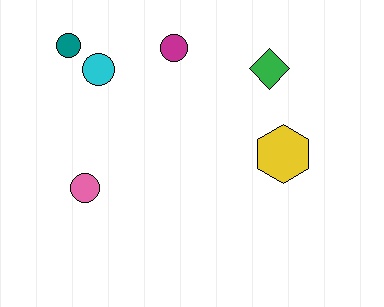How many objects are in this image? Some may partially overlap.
There are 6 objects.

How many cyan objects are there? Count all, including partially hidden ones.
There is 1 cyan object.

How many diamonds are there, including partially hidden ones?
There is 1 diamond.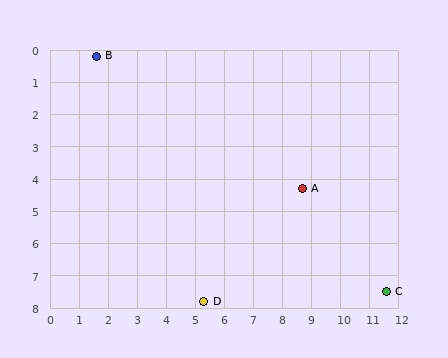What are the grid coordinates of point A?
Point A is at approximately (8.7, 4.3).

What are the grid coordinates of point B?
Point B is at approximately (1.6, 0.2).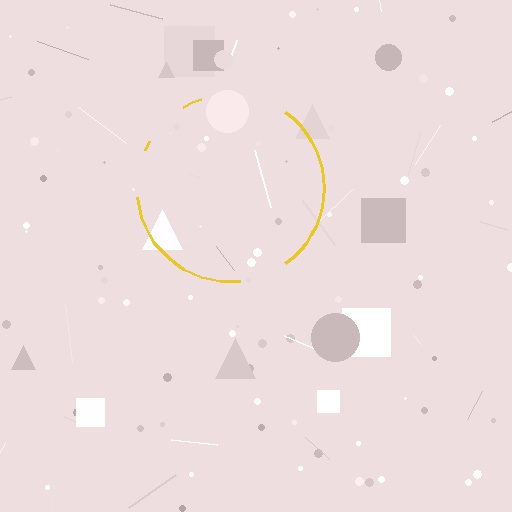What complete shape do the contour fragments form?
The contour fragments form a circle.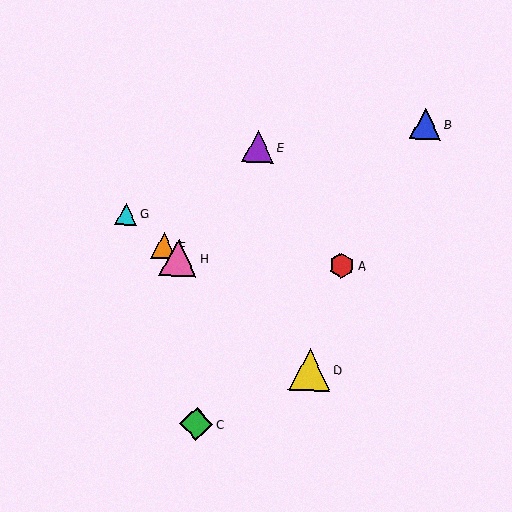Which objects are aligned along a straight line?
Objects D, F, G, H are aligned along a straight line.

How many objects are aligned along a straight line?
4 objects (D, F, G, H) are aligned along a straight line.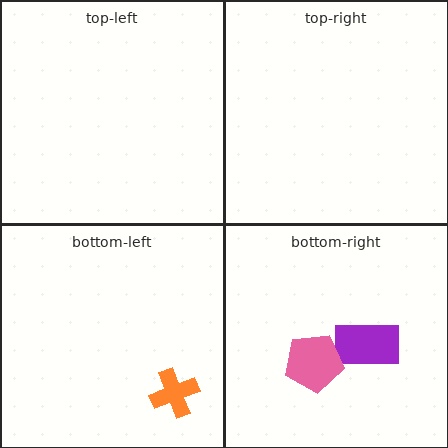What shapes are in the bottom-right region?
The purple rectangle, the pink pentagon.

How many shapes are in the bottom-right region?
2.